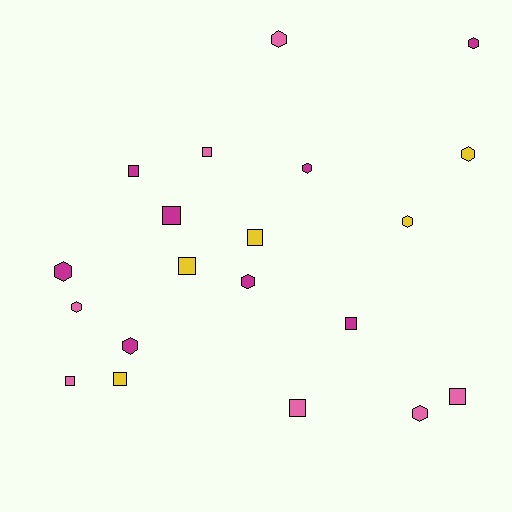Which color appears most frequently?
Magenta, with 8 objects.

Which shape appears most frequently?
Hexagon, with 10 objects.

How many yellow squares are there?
There are 3 yellow squares.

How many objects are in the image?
There are 20 objects.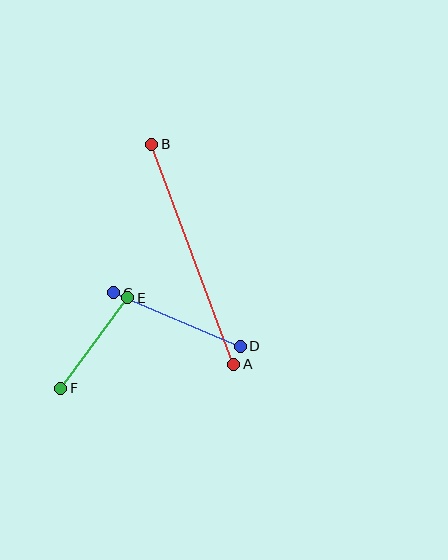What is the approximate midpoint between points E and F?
The midpoint is at approximately (94, 343) pixels.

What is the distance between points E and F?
The distance is approximately 113 pixels.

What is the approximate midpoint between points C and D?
The midpoint is at approximately (177, 320) pixels.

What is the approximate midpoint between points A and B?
The midpoint is at approximately (193, 254) pixels.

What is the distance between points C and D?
The distance is approximately 137 pixels.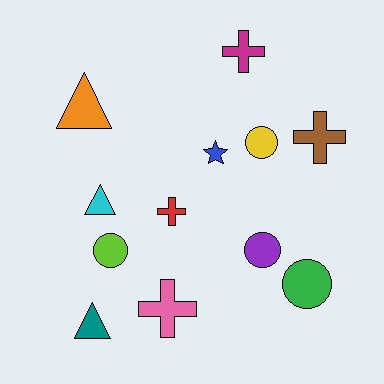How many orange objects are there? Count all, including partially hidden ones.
There is 1 orange object.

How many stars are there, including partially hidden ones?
There is 1 star.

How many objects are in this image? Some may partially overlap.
There are 12 objects.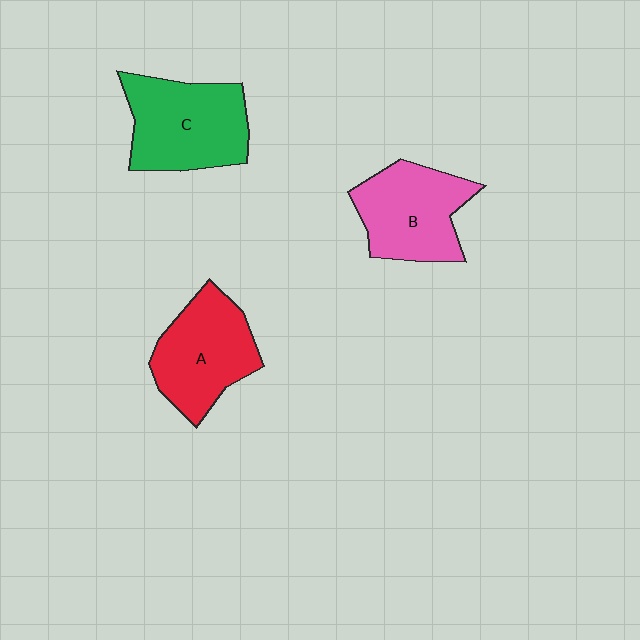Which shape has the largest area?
Shape C (green).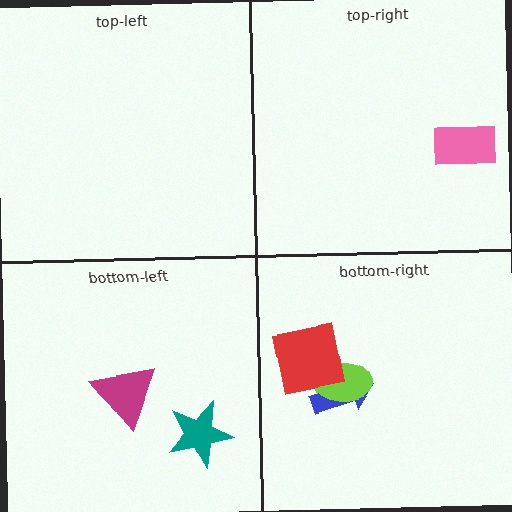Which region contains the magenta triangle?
The bottom-left region.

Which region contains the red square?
The bottom-right region.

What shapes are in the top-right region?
The pink rectangle.